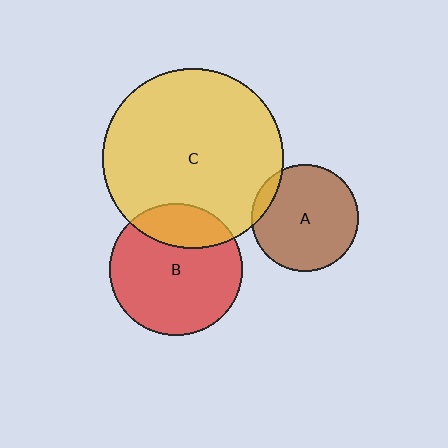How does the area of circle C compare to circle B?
Approximately 1.8 times.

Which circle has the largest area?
Circle C (yellow).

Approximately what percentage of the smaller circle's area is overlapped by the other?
Approximately 25%.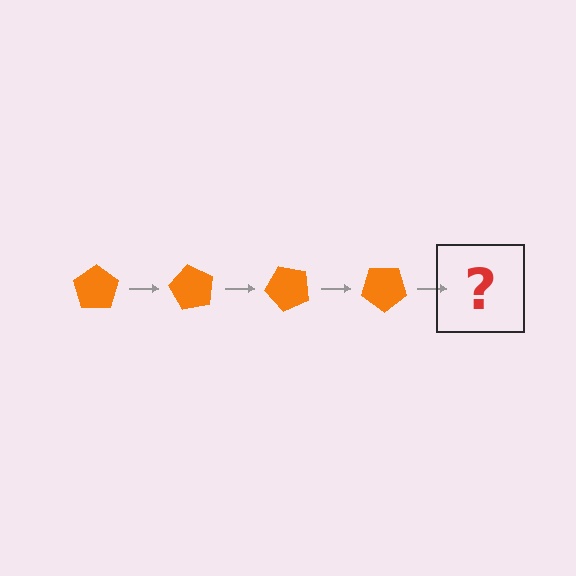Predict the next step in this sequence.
The next step is an orange pentagon rotated 240 degrees.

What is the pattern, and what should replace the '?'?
The pattern is that the pentagon rotates 60 degrees each step. The '?' should be an orange pentagon rotated 240 degrees.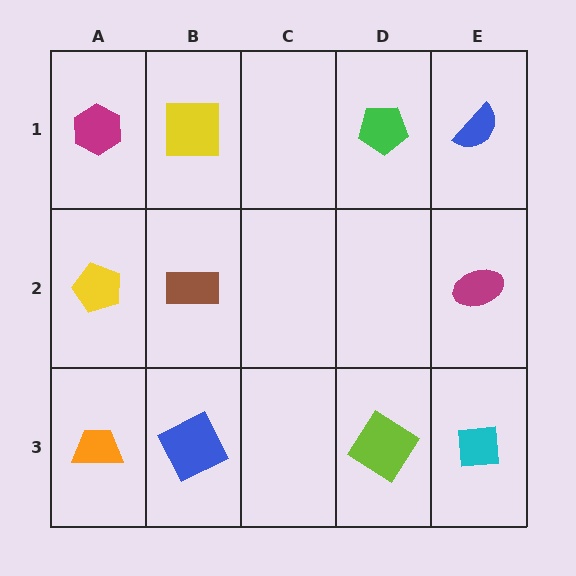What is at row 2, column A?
A yellow pentagon.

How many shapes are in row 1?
4 shapes.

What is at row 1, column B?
A yellow square.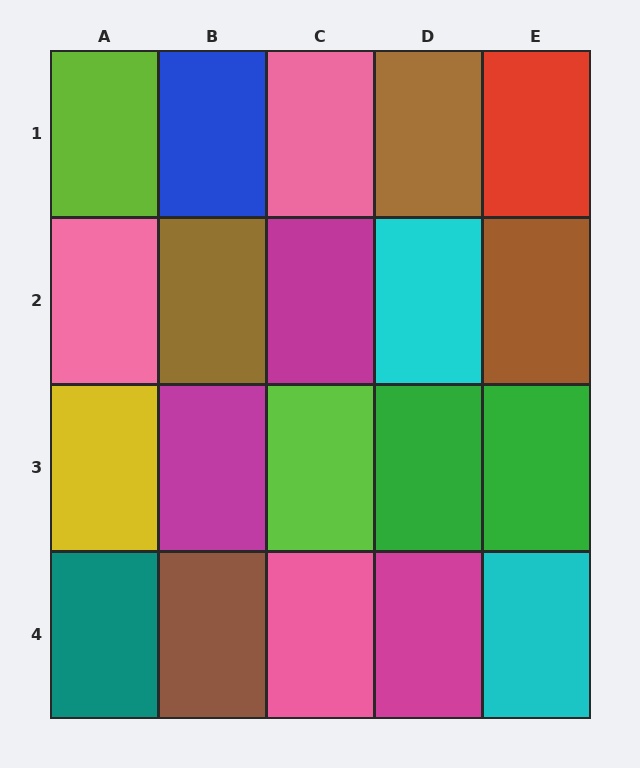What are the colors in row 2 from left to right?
Pink, brown, magenta, cyan, brown.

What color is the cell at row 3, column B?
Magenta.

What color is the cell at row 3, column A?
Yellow.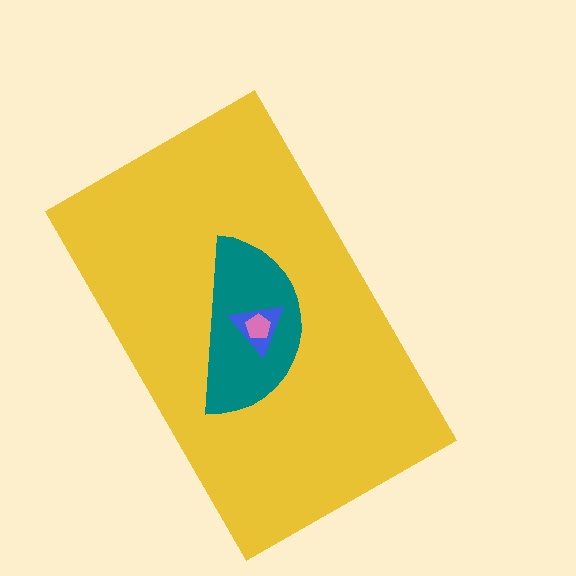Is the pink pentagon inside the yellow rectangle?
Yes.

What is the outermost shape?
The yellow rectangle.